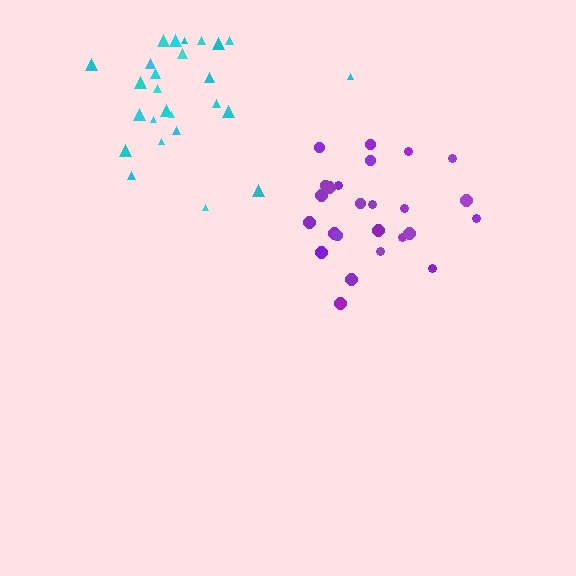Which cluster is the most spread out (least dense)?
Cyan.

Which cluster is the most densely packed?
Purple.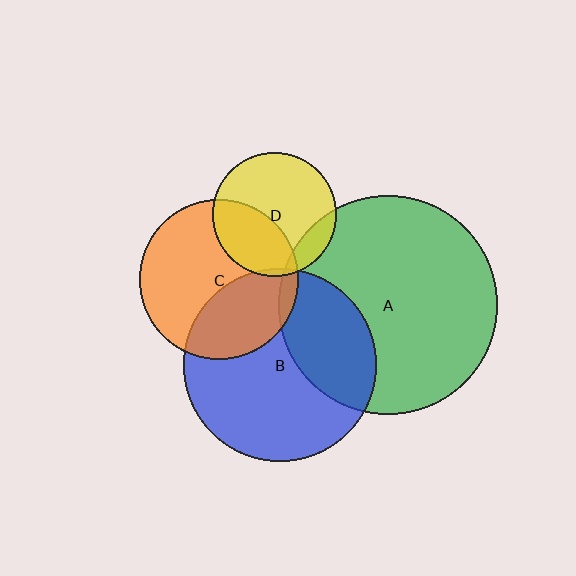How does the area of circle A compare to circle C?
Approximately 1.9 times.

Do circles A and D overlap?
Yes.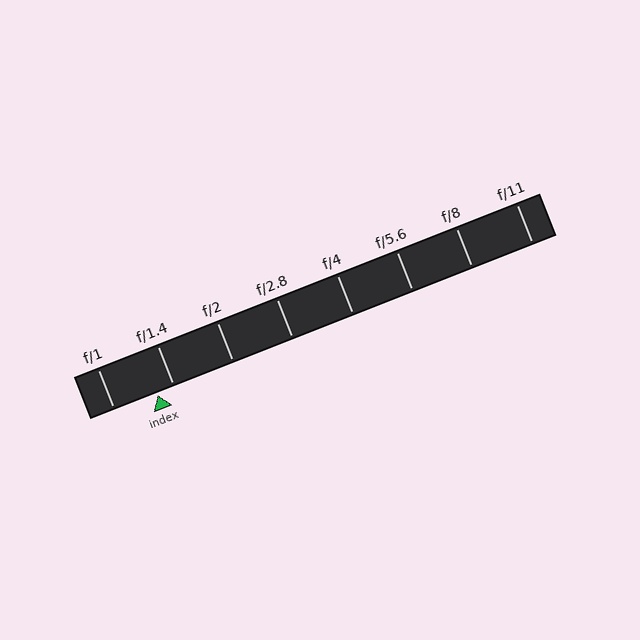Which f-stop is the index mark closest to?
The index mark is closest to f/1.4.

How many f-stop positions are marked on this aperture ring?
There are 8 f-stop positions marked.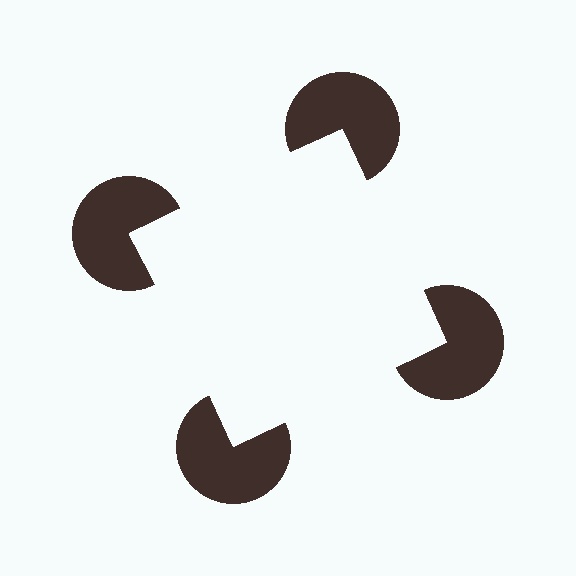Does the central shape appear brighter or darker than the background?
It typically appears slightly brighter than the background, even though no actual brightness change is drawn.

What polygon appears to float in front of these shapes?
An illusory square — its edges are inferred from the aligned wedge cuts in the pac-man discs, not physically drawn.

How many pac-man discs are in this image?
There are 4 — one at each vertex of the illusory square.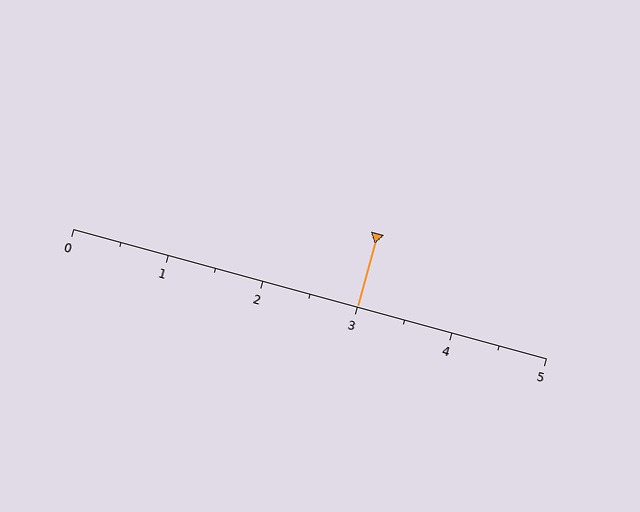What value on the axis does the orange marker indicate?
The marker indicates approximately 3.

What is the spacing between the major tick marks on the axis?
The major ticks are spaced 1 apart.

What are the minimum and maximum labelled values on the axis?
The axis runs from 0 to 5.